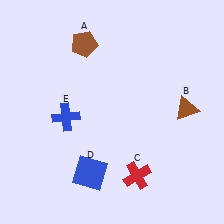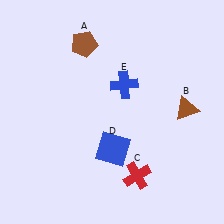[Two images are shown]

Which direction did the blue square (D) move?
The blue square (D) moved up.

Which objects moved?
The objects that moved are: the blue square (D), the blue cross (E).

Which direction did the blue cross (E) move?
The blue cross (E) moved right.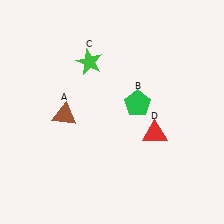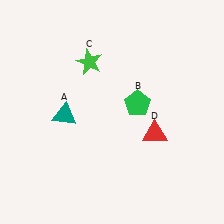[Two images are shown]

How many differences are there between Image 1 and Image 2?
There is 1 difference between the two images.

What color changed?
The triangle (A) changed from brown in Image 1 to teal in Image 2.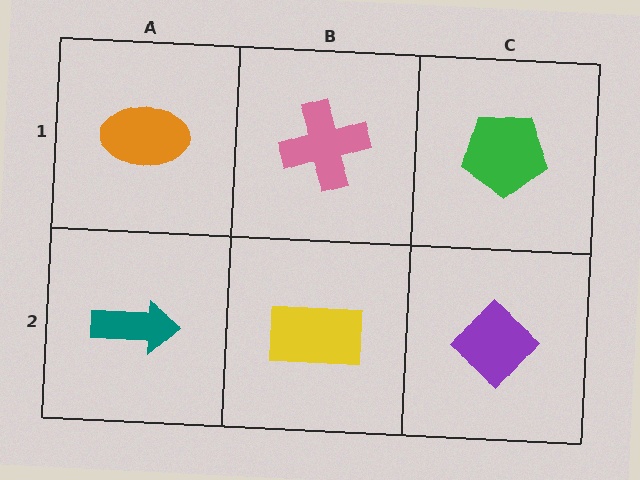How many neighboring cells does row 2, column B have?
3.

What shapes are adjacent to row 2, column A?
An orange ellipse (row 1, column A), a yellow rectangle (row 2, column B).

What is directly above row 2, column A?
An orange ellipse.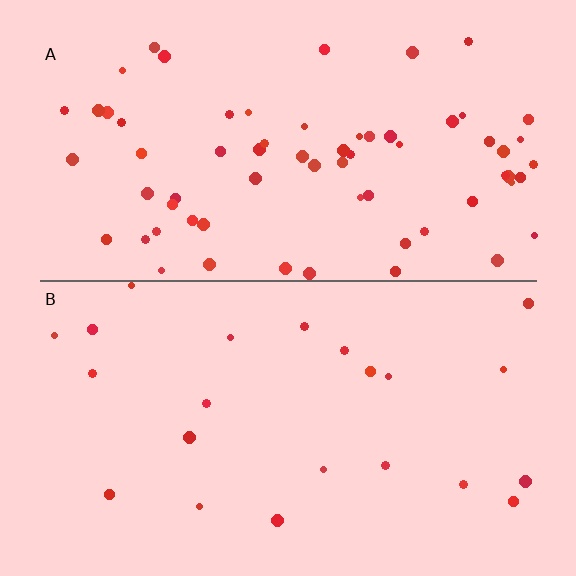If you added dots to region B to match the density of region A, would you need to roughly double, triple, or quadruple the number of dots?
Approximately triple.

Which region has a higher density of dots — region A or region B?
A (the top).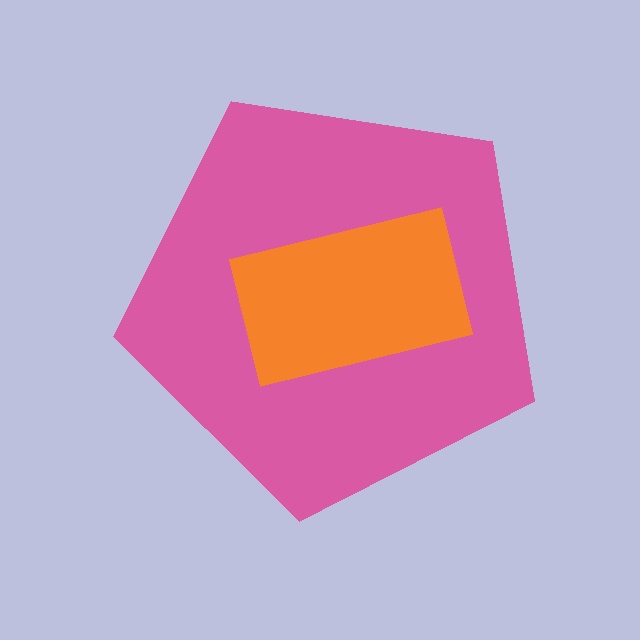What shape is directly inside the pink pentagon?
The orange rectangle.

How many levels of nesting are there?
2.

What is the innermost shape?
The orange rectangle.